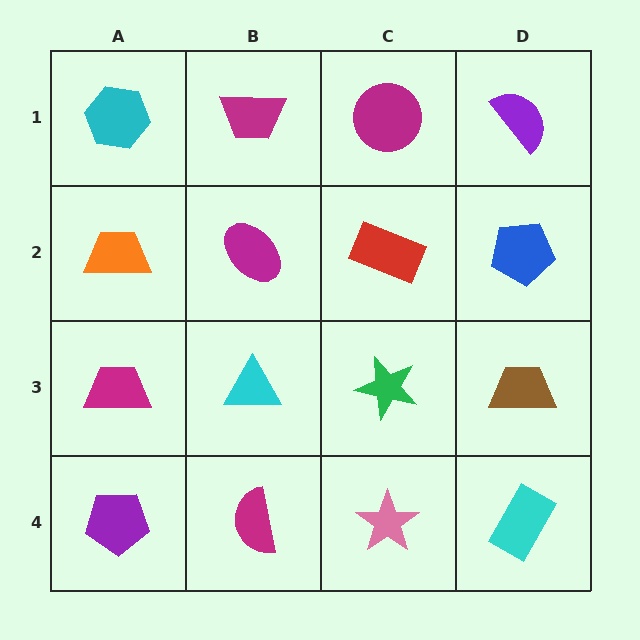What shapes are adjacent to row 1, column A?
An orange trapezoid (row 2, column A), a magenta trapezoid (row 1, column B).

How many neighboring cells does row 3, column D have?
3.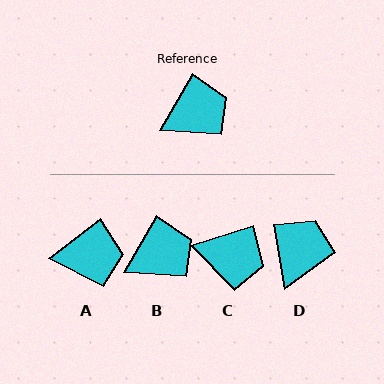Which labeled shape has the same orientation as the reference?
B.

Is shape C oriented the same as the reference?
No, it is off by about 43 degrees.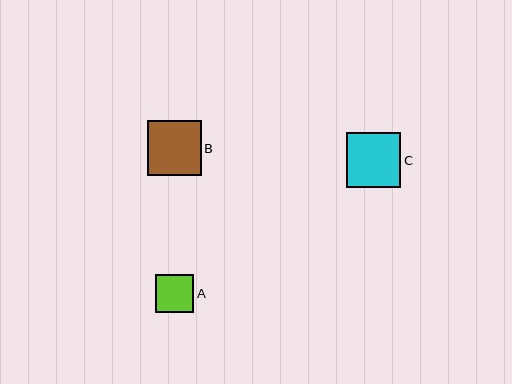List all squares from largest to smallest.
From largest to smallest: C, B, A.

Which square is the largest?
Square C is the largest with a size of approximately 54 pixels.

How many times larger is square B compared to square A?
Square B is approximately 1.4 times the size of square A.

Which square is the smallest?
Square A is the smallest with a size of approximately 39 pixels.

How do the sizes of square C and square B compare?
Square C and square B are approximately the same size.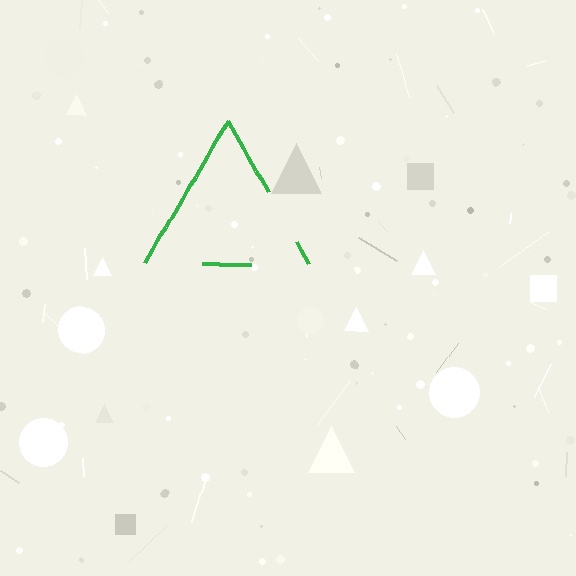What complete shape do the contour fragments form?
The contour fragments form a triangle.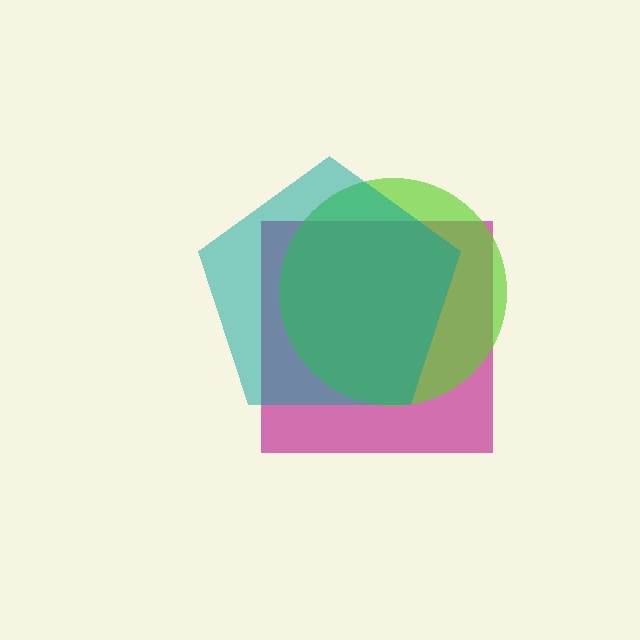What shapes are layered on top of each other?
The layered shapes are: a magenta square, a lime circle, a teal pentagon.